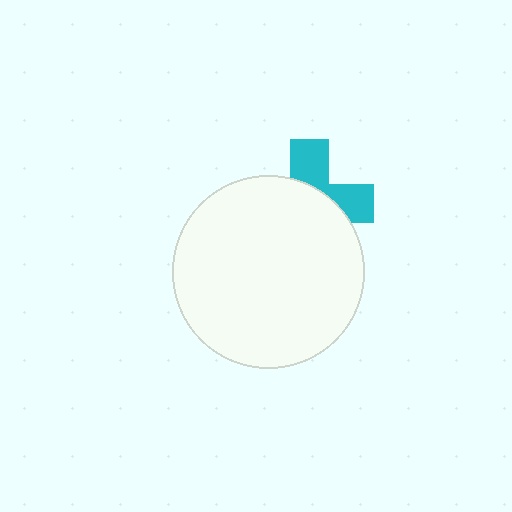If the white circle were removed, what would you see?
You would see the complete cyan cross.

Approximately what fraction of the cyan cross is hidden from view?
Roughly 62% of the cyan cross is hidden behind the white circle.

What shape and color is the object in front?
The object in front is a white circle.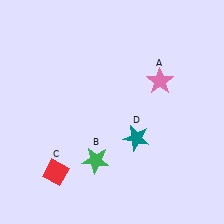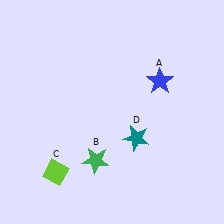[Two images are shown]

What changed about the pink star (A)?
In Image 1, A is pink. In Image 2, it changed to blue.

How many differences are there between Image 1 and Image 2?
There are 2 differences between the two images.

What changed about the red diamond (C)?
In Image 1, C is red. In Image 2, it changed to lime.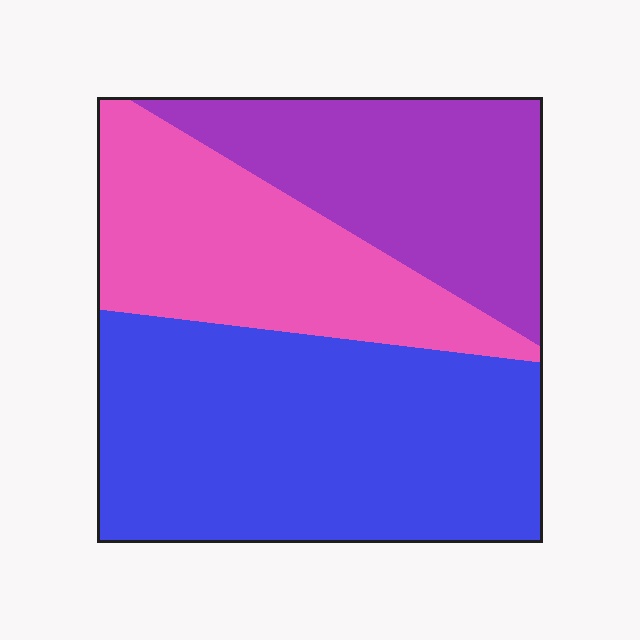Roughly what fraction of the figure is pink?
Pink covers 27% of the figure.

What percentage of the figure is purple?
Purple covers about 25% of the figure.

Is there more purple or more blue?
Blue.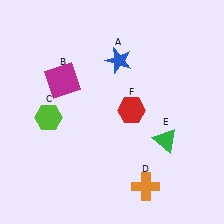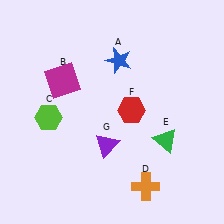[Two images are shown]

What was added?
A purple triangle (G) was added in Image 2.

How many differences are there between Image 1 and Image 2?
There is 1 difference between the two images.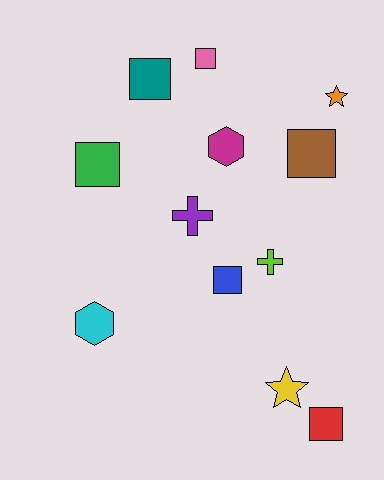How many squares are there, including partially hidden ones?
There are 6 squares.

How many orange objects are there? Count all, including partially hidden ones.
There is 1 orange object.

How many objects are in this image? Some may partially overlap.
There are 12 objects.